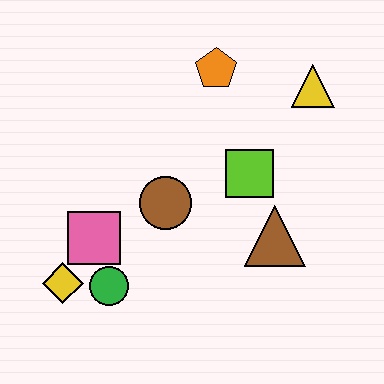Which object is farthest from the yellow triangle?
The yellow diamond is farthest from the yellow triangle.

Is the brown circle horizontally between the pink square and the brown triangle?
Yes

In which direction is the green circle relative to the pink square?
The green circle is below the pink square.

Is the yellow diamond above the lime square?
No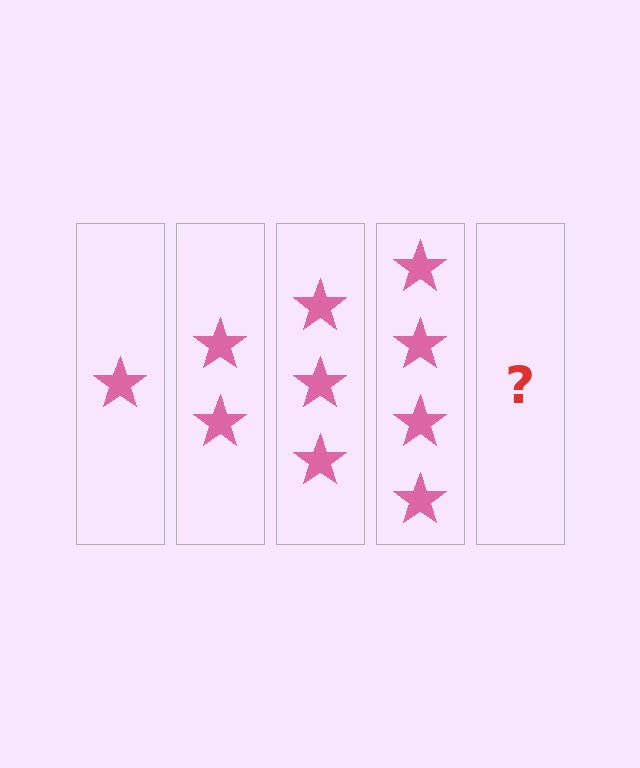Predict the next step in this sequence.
The next step is 5 stars.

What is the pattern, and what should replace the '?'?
The pattern is that each step adds one more star. The '?' should be 5 stars.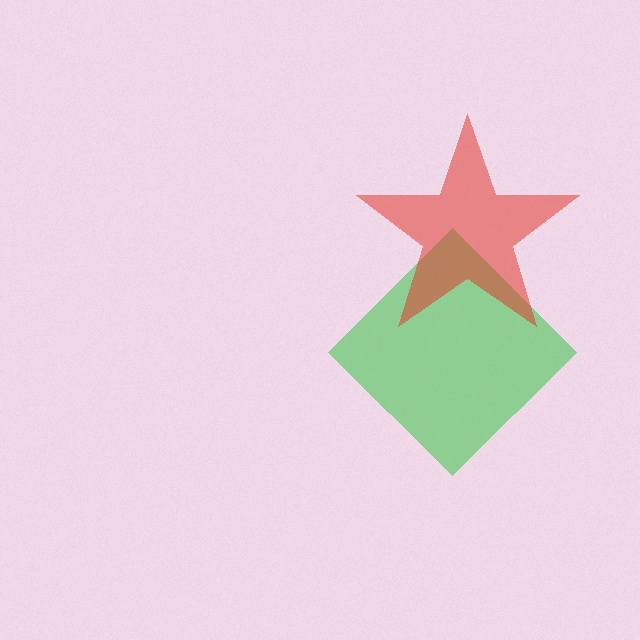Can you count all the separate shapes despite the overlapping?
Yes, there are 2 separate shapes.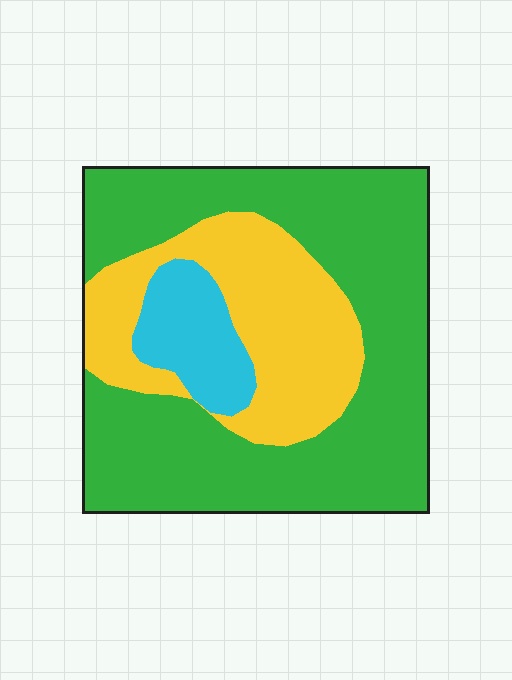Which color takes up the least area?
Cyan, at roughly 10%.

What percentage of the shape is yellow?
Yellow covers 28% of the shape.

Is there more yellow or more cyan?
Yellow.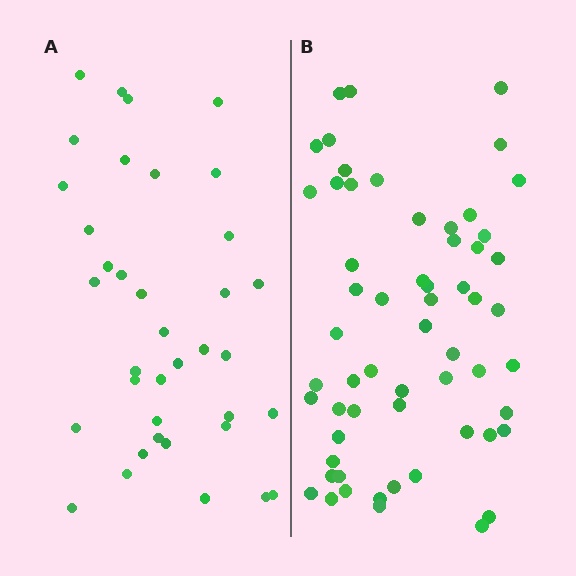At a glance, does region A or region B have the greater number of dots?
Region B (the right region) has more dots.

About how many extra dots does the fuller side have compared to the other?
Region B has approximately 20 more dots than region A.